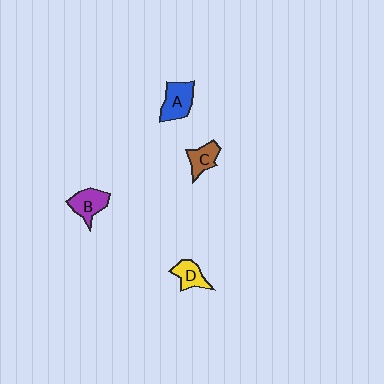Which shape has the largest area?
Shape A (blue).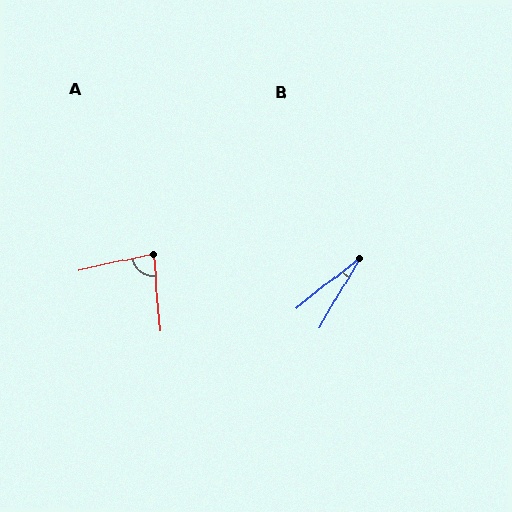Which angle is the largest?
A, at approximately 82 degrees.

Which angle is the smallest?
B, at approximately 22 degrees.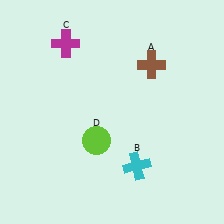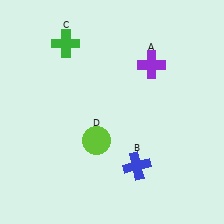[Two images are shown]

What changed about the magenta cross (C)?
In Image 1, C is magenta. In Image 2, it changed to green.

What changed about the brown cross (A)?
In Image 1, A is brown. In Image 2, it changed to purple.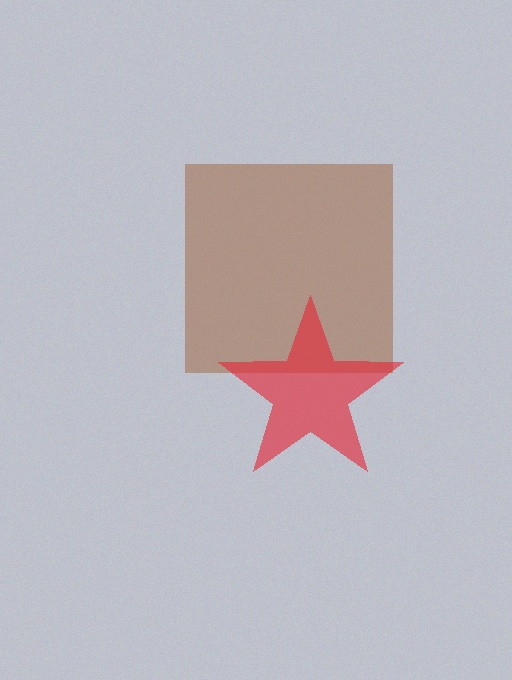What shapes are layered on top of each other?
The layered shapes are: a brown square, a red star.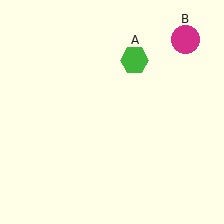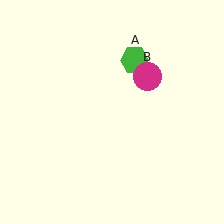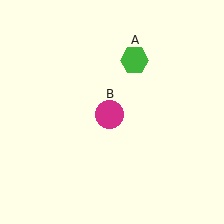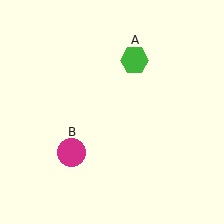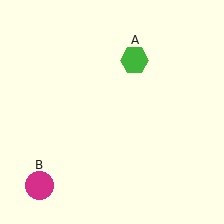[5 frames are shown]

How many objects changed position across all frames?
1 object changed position: magenta circle (object B).